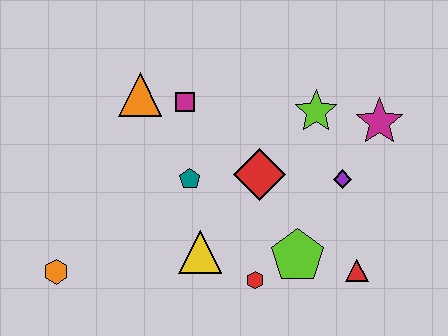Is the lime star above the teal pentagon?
Yes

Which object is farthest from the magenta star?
The orange hexagon is farthest from the magenta star.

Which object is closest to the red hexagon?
The lime pentagon is closest to the red hexagon.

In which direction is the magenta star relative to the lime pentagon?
The magenta star is above the lime pentagon.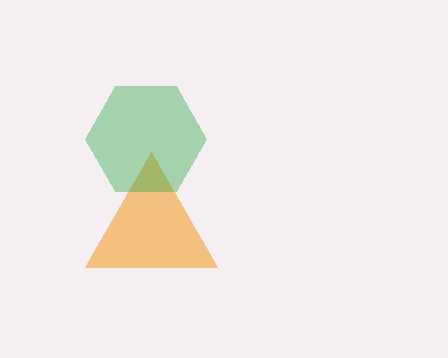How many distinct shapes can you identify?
There are 2 distinct shapes: an orange triangle, a green hexagon.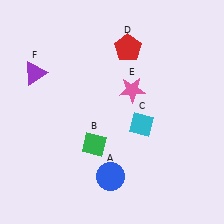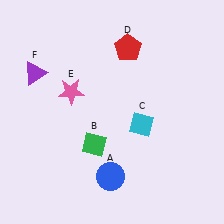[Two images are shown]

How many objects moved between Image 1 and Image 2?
1 object moved between the two images.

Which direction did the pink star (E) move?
The pink star (E) moved left.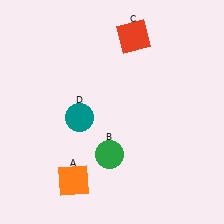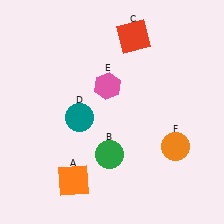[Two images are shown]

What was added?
A pink hexagon (E), an orange circle (F) were added in Image 2.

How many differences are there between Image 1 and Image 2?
There are 2 differences between the two images.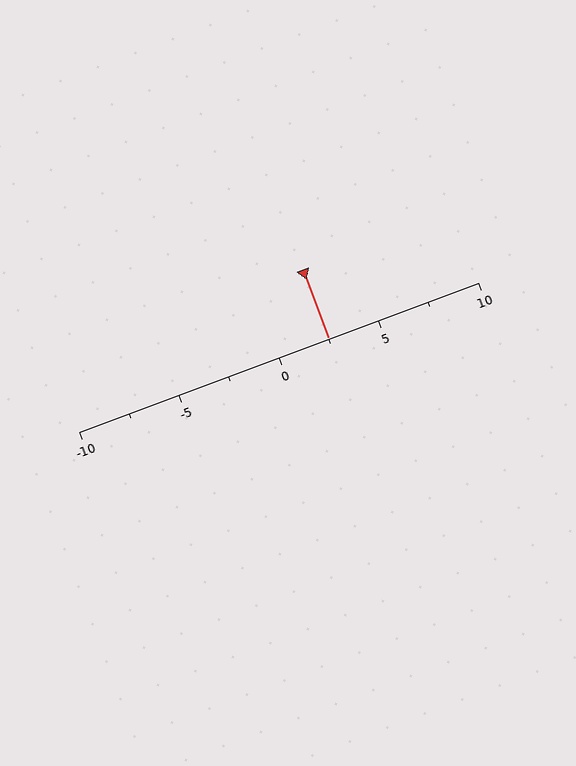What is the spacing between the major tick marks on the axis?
The major ticks are spaced 5 apart.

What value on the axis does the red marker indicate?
The marker indicates approximately 2.5.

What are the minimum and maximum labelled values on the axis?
The axis runs from -10 to 10.